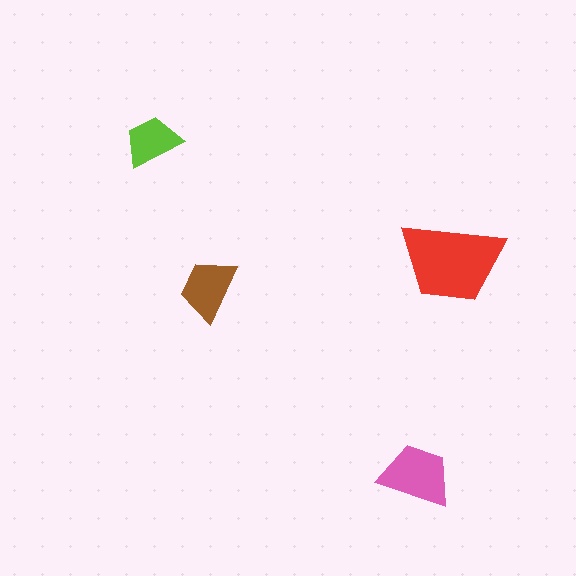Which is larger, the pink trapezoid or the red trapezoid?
The red one.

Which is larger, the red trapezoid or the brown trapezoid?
The red one.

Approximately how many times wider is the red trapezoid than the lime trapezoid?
About 2 times wider.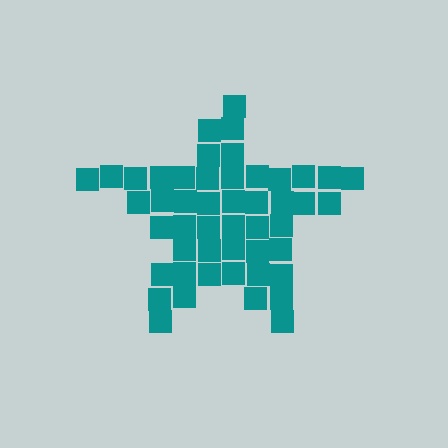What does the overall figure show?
The overall figure shows a star.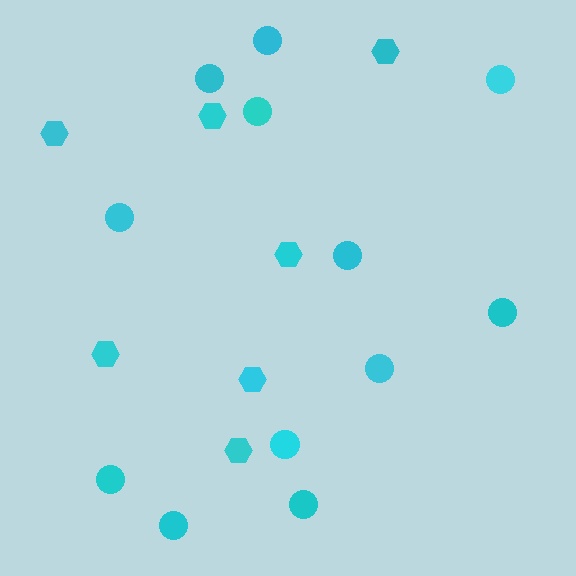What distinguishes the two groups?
There are 2 groups: one group of hexagons (7) and one group of circles (12).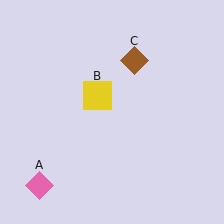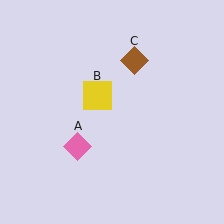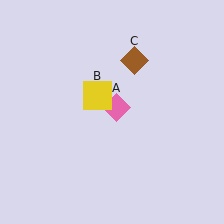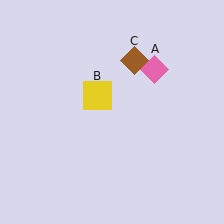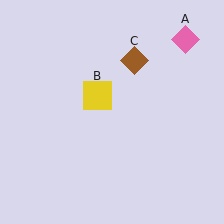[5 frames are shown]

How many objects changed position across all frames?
1 object changed position: pink diamond (object A).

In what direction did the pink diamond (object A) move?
The pink diamond (object A) moved up and to the right.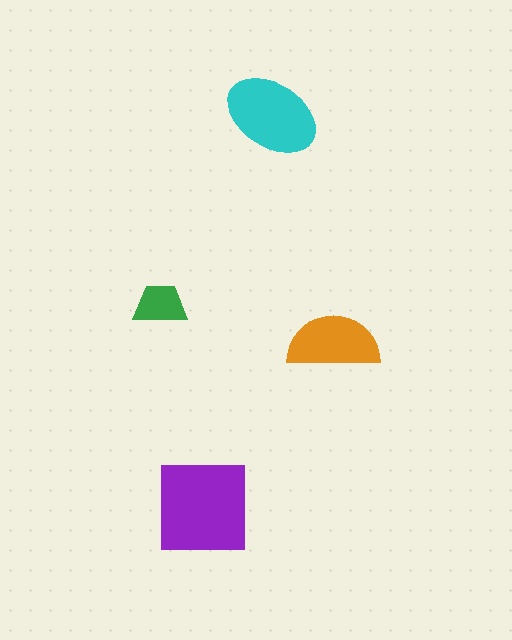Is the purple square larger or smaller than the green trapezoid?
Larger.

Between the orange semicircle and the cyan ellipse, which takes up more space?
The cyan ellipse.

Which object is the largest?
The purple square.